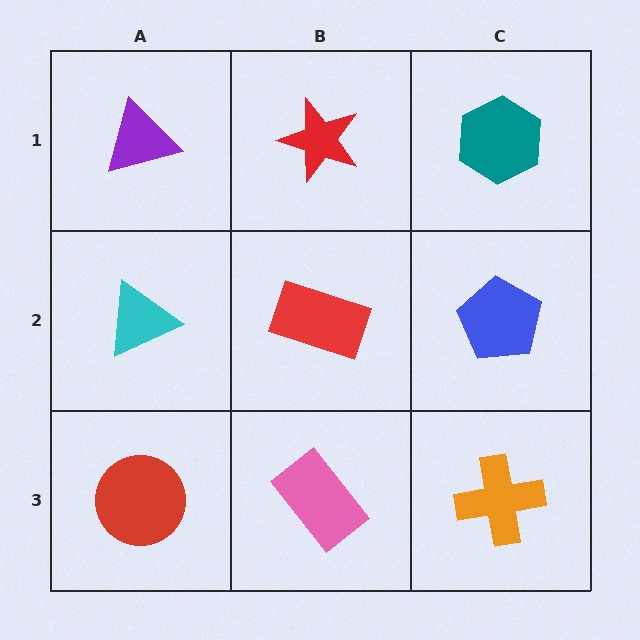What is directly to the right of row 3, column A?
A pink rectangle.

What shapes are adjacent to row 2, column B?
A red star (row 1, column B), a pink rectangle (row 3, column B), a cyan triangle (row 2, column A), a blue pentagon (row 2, column C).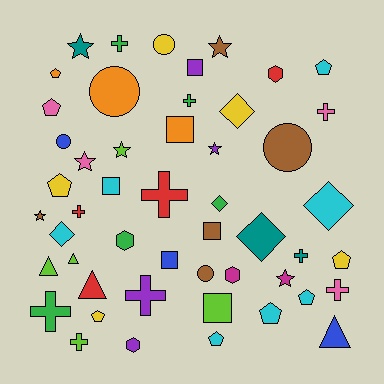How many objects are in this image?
There are 50 objects.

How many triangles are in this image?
There are 4 triangles.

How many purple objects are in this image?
There are 4 purple objects.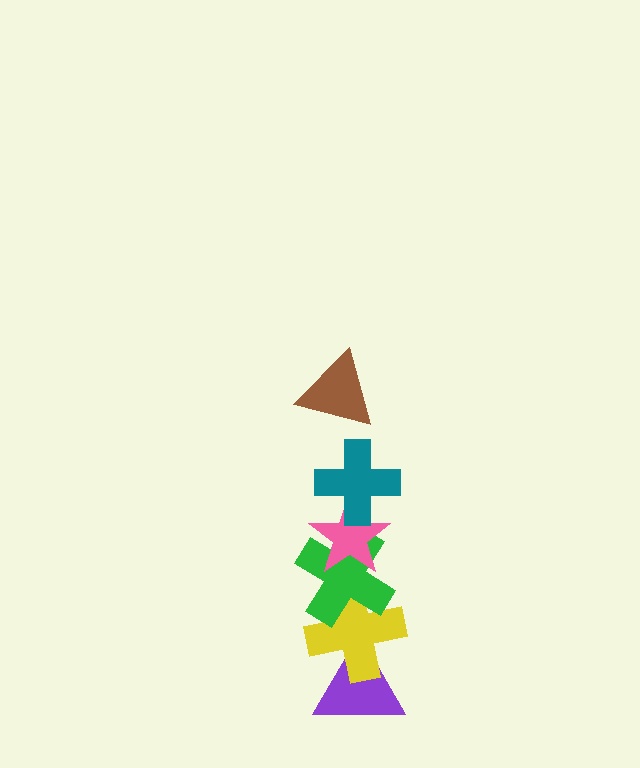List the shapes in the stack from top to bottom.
From top to bottom: the brown triangle, the teal cross, the pink star, the green cross, the yellow cross, the purple triangle.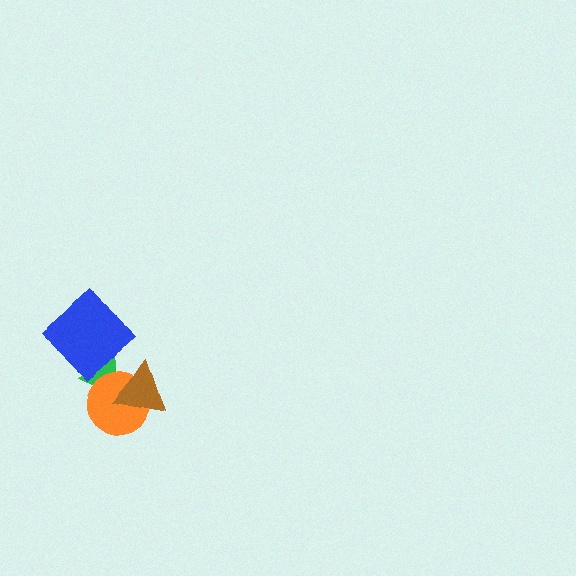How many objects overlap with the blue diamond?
1 object overlaps with the blue diamond.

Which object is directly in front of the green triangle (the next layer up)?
The orange circle is directly in front of the green triangle.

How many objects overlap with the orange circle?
2 objects overlap with the orange circle.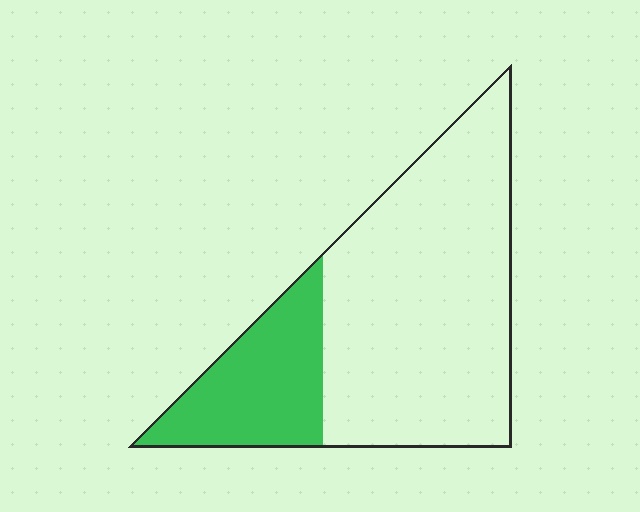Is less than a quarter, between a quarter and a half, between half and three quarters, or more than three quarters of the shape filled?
Between a quarter and a half.